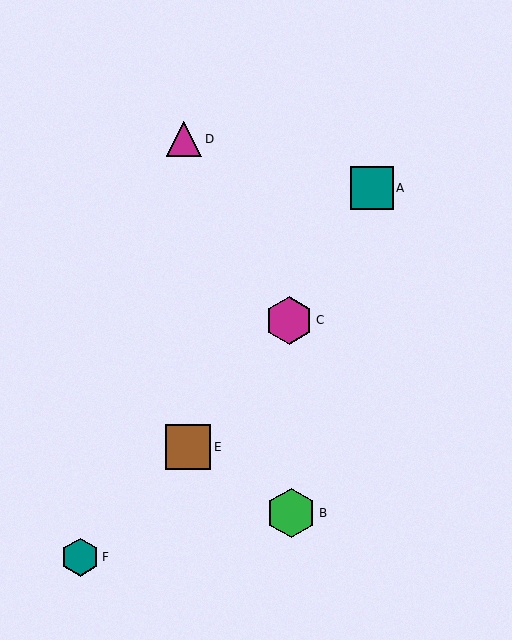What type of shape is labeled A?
Shape A is a teal square.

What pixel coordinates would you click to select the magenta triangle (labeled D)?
Click at (184, 139) to select the magenta triangle D.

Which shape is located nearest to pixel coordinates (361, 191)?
The teal square (labeled A) at (372, 188) is nearest to that location.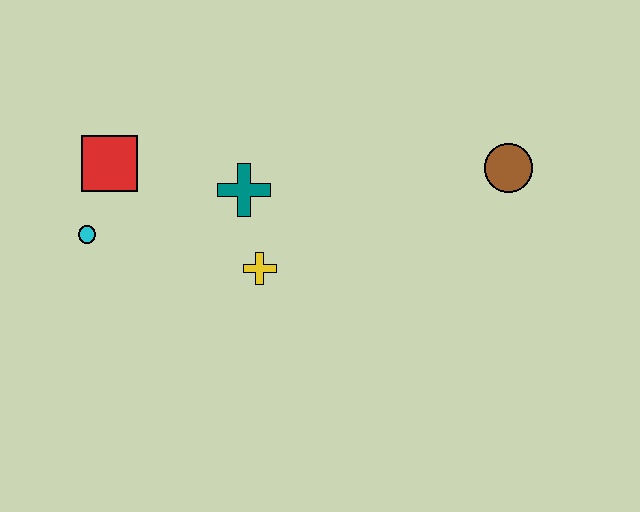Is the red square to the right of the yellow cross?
No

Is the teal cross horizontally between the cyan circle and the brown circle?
Yes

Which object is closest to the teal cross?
The yellow cross is closest to the teal cross.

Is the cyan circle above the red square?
No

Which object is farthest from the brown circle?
The cyan circle is farthest from the brown circle.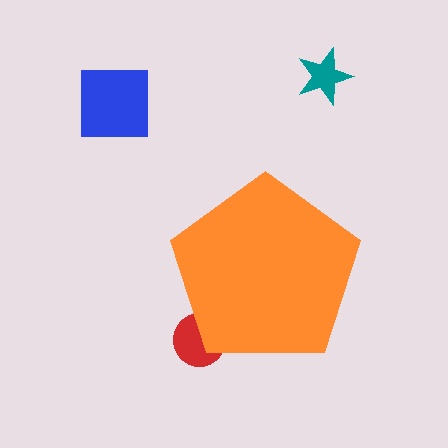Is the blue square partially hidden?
No, the blue square is fully visible.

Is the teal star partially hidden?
No, the teal star is fully visible.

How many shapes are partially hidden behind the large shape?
1 shape is partially hidden.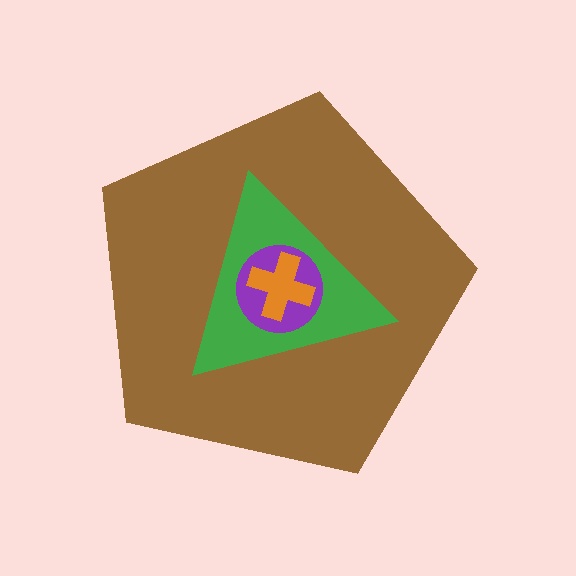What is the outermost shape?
The brown pentagon.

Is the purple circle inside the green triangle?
Yes.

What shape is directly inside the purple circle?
The orange cross.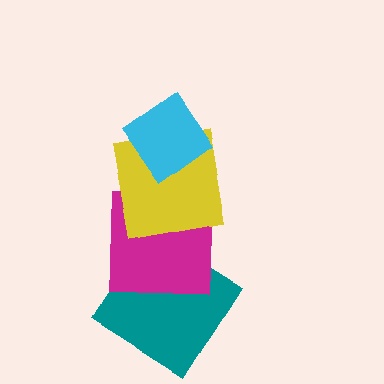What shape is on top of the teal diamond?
The magenta square is on top of the teal diamond.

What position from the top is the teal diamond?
The teal diamond is 4th from the top.